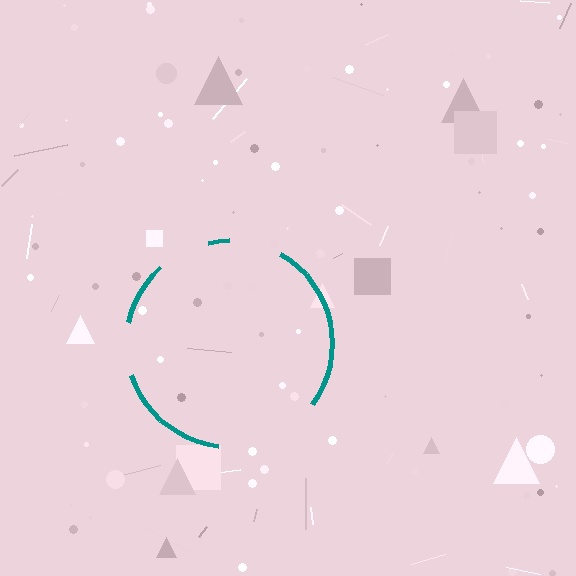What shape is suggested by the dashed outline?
The dashed outline suggests a circle.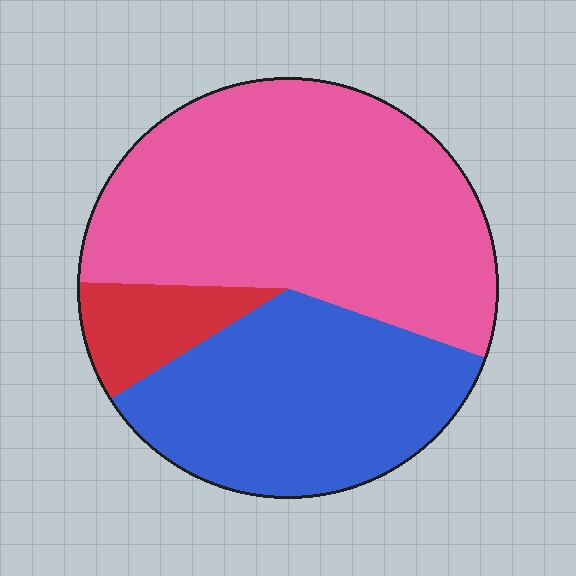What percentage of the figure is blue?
Blue covers about 35% of the figure.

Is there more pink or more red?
Pink.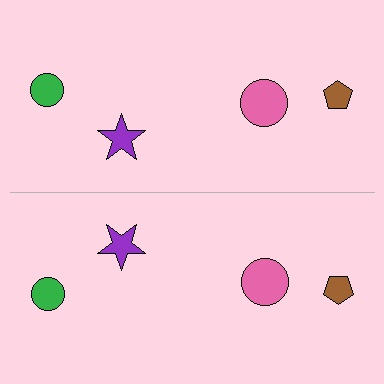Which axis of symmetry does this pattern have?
The pattern has a horizontal axis of symmetry running through the center of the image.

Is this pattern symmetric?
Yes, this pattern has bilateral (reflection) symmetry.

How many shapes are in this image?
There are 8 shapes in this image.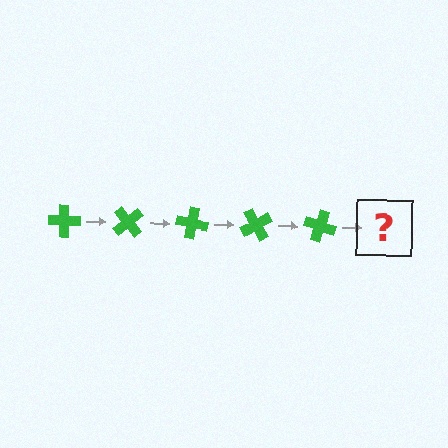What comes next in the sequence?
The next element should be a green cross rotated 250 degrees.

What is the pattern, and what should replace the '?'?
The pattern is that the cross rotates 50 degrees each step. The '?' should be a green cross rotated 250 degrees.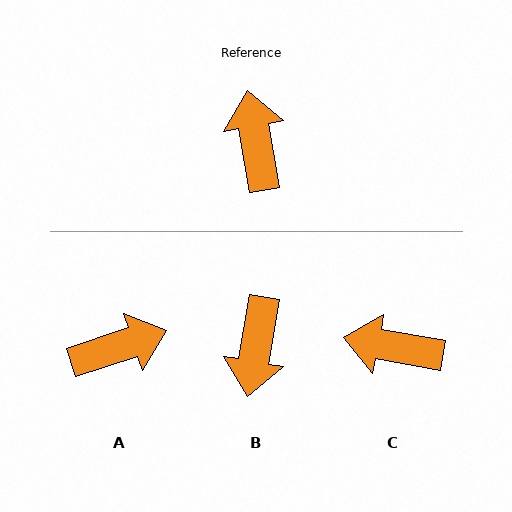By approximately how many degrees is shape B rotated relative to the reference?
Approximately 160 degrees counter-clockwise.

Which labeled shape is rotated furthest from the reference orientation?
B, about 160 degrees away.